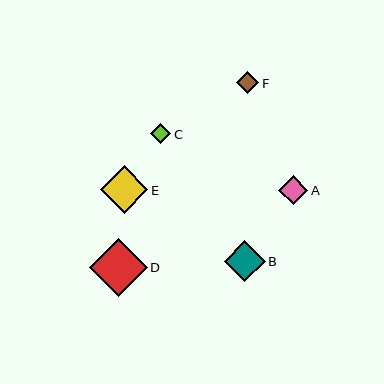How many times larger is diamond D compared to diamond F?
Diamond D is approximately 2.6 times the size of diamond F.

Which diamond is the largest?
Diamond D is the largest with a size of approximately 58 pixels.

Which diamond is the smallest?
Diamond C is the smallest with a size of approximately 20 pixels.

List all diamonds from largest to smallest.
From largest to smallest: D, E, B, A, F, C.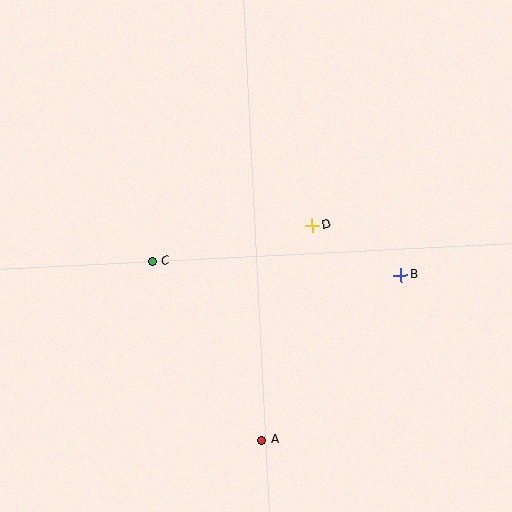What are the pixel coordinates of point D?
Point D is at (312, 226).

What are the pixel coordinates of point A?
Point A is at (262, 440).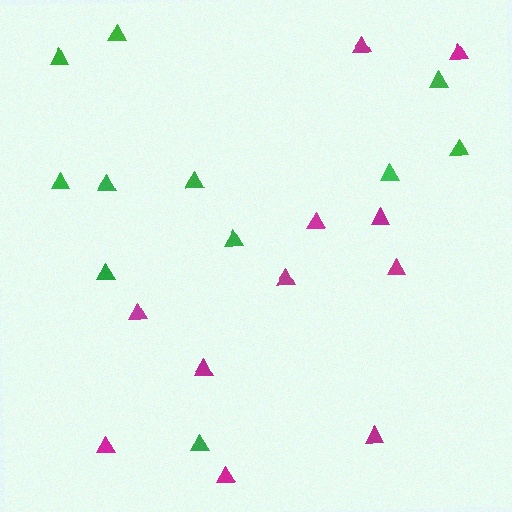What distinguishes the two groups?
There are 2 groups: one group of green triangles (11) and one group of magenta triangles (11).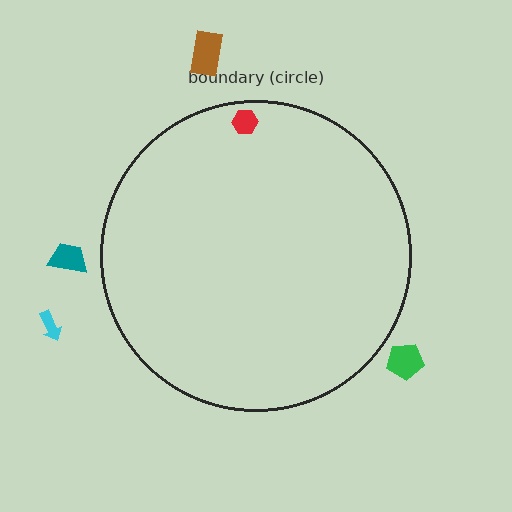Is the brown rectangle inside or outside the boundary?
Outside.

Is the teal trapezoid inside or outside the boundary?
Outside.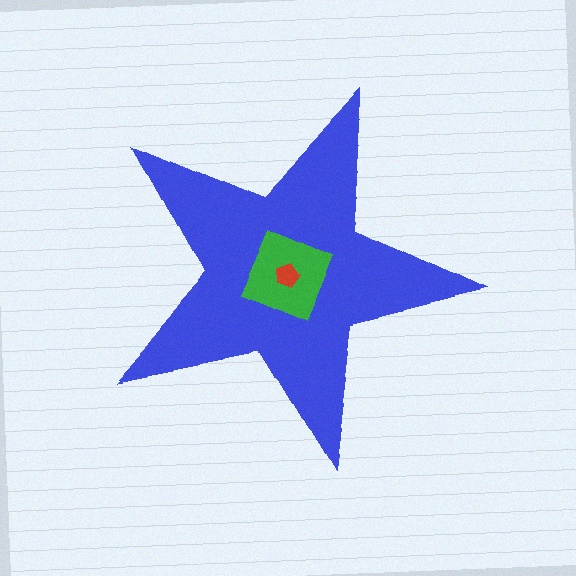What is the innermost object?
The red pentagon.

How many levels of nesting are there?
3.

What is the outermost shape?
The blue star.